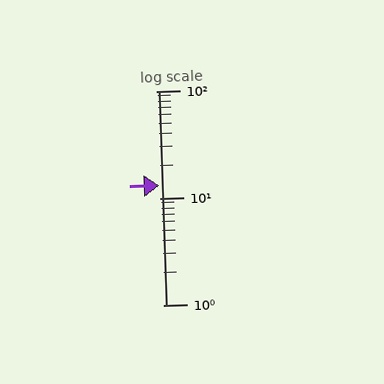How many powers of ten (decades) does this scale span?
The scale spans 2 decades, from 1 to 100.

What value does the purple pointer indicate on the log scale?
The pointer indicates approximately 13.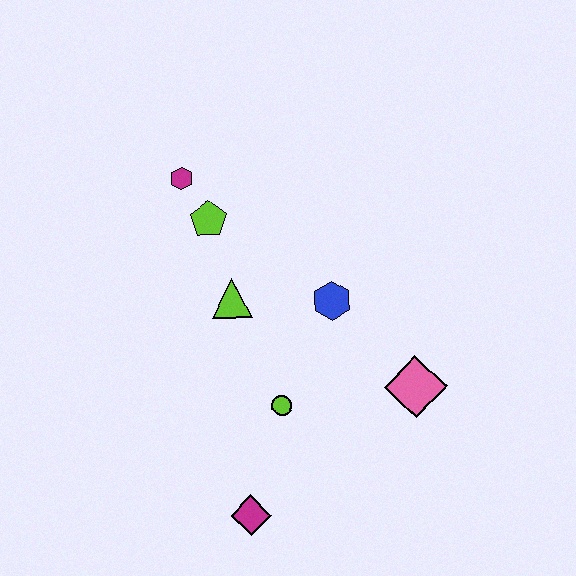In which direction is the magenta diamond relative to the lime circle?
The magenta diamond is below the lime circle.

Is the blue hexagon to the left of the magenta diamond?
No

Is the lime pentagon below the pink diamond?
No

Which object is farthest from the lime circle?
The magenta hexagon is farthest from the lime circle.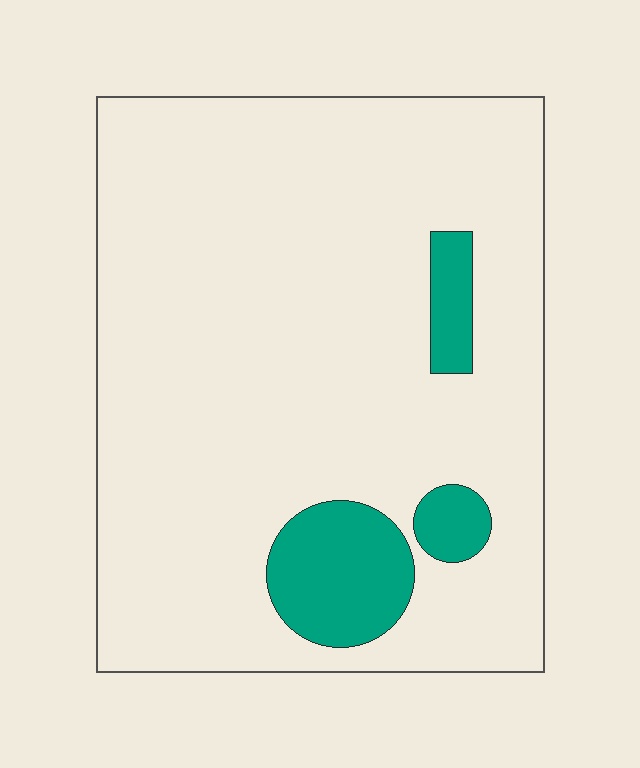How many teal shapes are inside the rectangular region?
3.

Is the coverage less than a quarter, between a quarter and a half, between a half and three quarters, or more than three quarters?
Less than a quarter.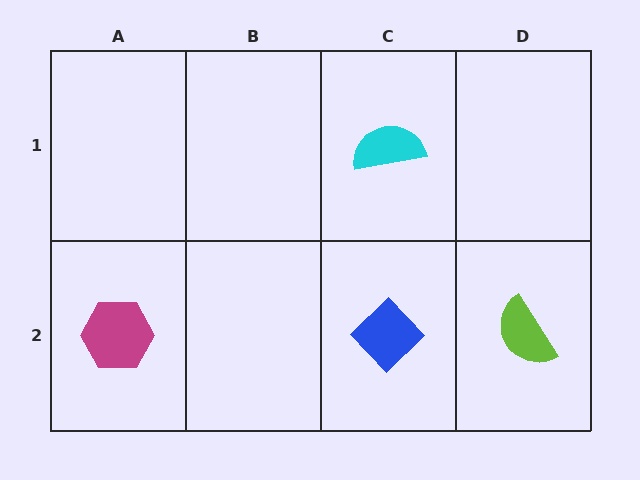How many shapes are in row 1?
1 shape.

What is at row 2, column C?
A blue diamond.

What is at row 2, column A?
A magenta hexagon.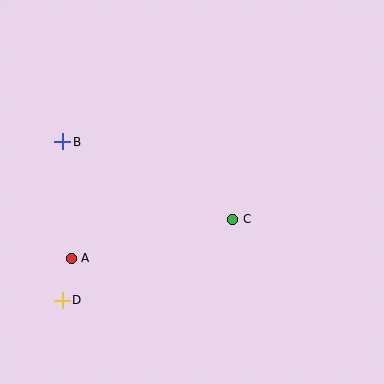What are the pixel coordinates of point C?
Point C is at (233, 219).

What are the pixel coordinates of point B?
Point B is at (63, 142).